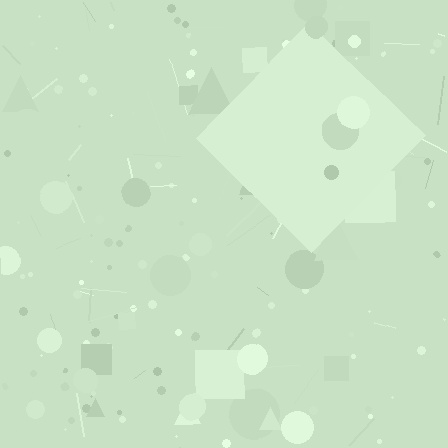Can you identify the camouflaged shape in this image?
The camouflaged shape is a diamond.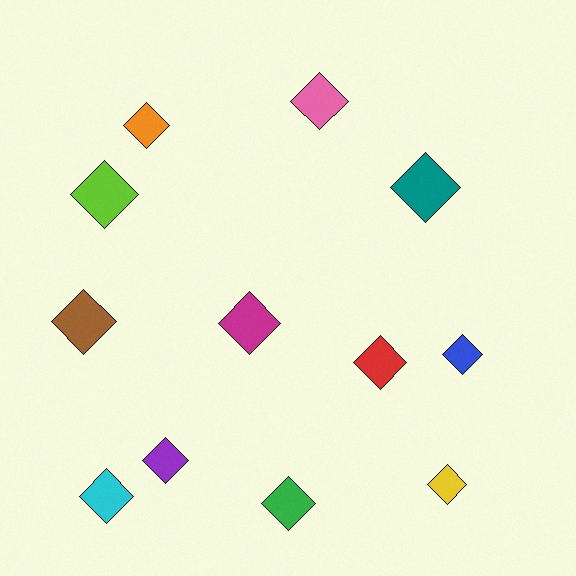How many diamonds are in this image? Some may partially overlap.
There are 12 diamonds.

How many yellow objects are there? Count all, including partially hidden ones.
There is 1 yellow object.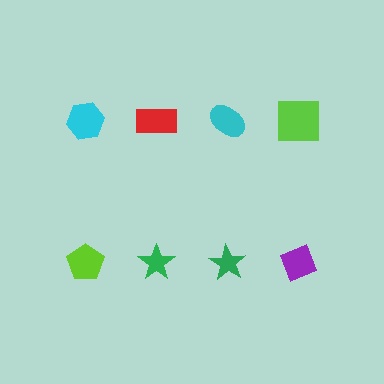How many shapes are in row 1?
4 shapes.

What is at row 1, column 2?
A red rectangle.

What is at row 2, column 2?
A green star.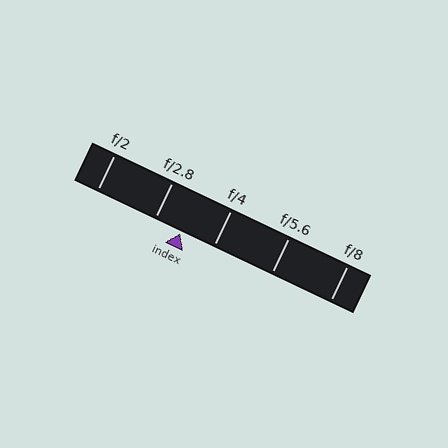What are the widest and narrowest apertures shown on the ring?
The widest aperture shown is f/2 and the narrowest is f/8.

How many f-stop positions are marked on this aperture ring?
There are 5 f-stop positions marked.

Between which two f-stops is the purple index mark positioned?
The index mark is between f/2.8 and f/4.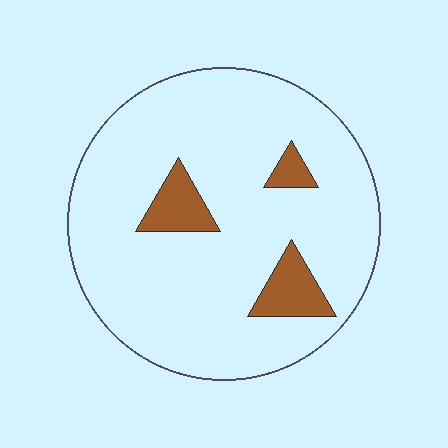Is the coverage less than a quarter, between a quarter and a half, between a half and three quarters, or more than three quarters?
Less than a quarter.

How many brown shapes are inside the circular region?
3.